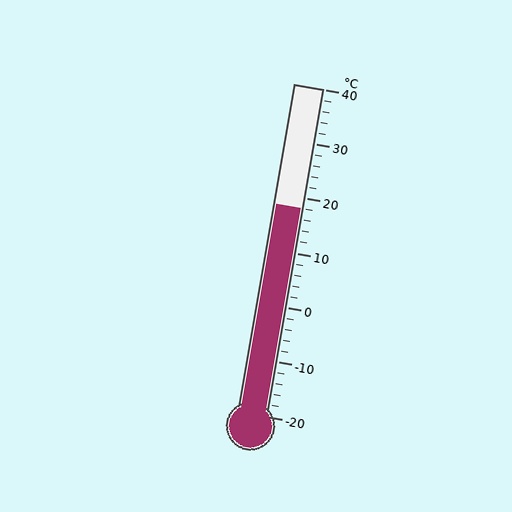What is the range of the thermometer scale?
The thermometer scale ranges from -20°C to 40°C.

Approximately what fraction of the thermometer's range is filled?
The thermometer is filled to approximately 65% of its range.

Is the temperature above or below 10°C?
The temperature is above 10°C.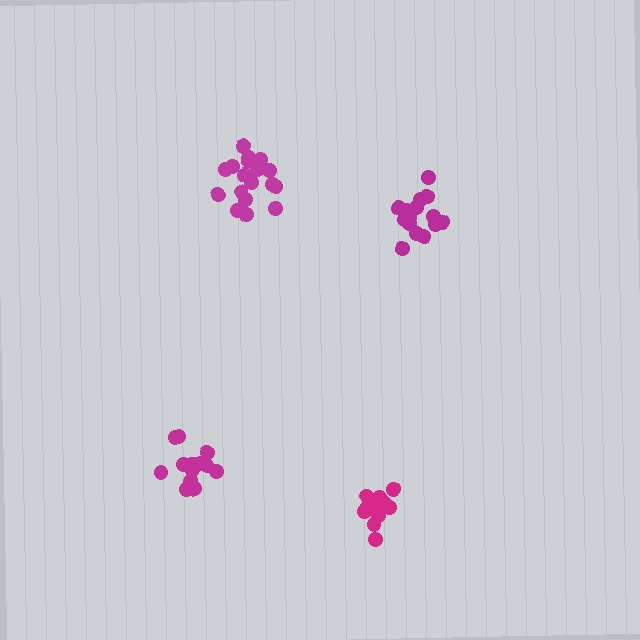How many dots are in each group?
Group 1: 13 dots, Group 2: 15 dots, Group 3: 13 dots, Group 4: 18 dots (59 total).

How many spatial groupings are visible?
There are 4 spatial groupings.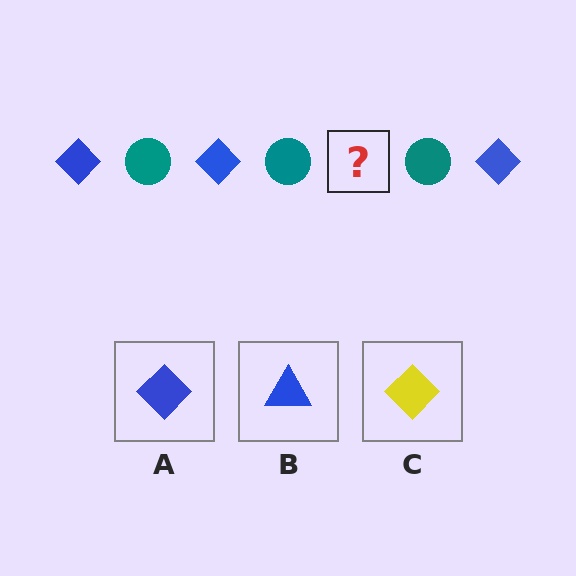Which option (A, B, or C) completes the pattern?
A.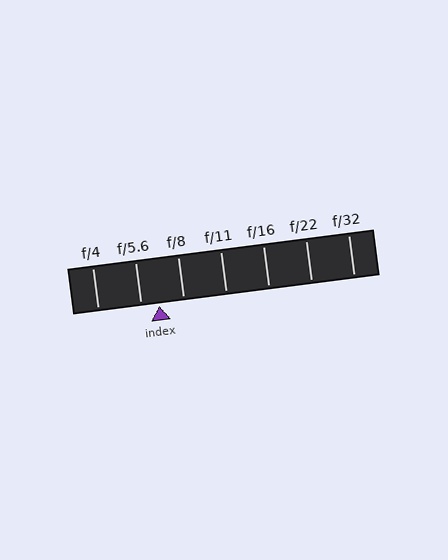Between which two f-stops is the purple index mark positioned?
The index mark is between f/5.6 and f/8.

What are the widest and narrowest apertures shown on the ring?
The widest aperture shown is f/4 and the narrowest is f/32.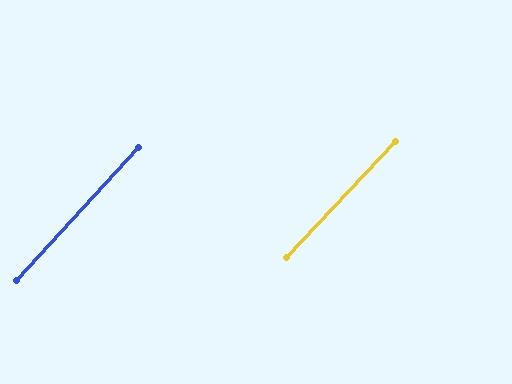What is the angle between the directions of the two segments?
Approximately 1 degree.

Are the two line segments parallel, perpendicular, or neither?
Parallel — their directions differ by only 0.7°.